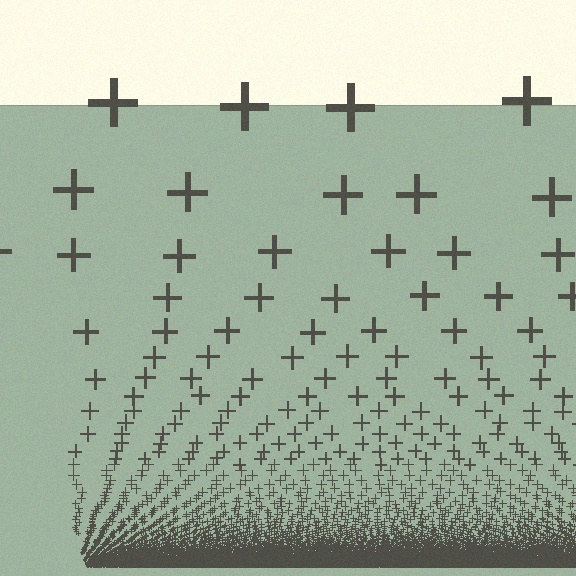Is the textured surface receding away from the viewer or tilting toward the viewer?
The surface appears to tilt toward the viewer. Texture elements get larger and sparser toward the top.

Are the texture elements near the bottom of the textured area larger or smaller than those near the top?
Smaller. The gradient is inverted — elements near the bottom are smaller and denser.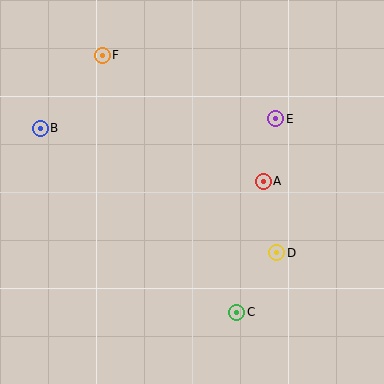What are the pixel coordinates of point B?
Point B is at (40, 128).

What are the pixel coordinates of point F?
Point F is at (102, 55).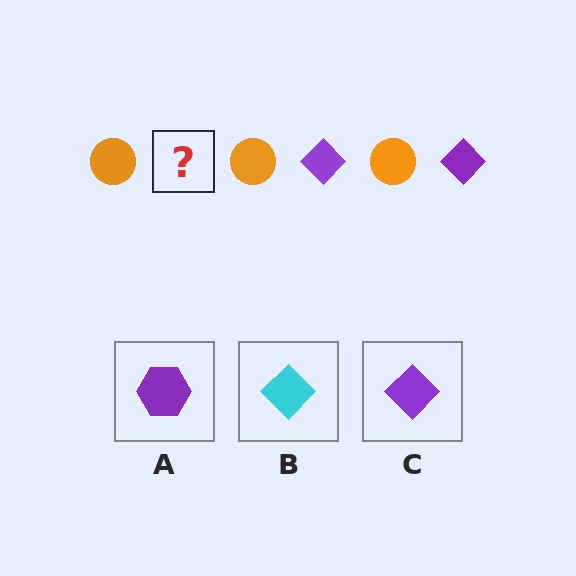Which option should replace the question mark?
Option C.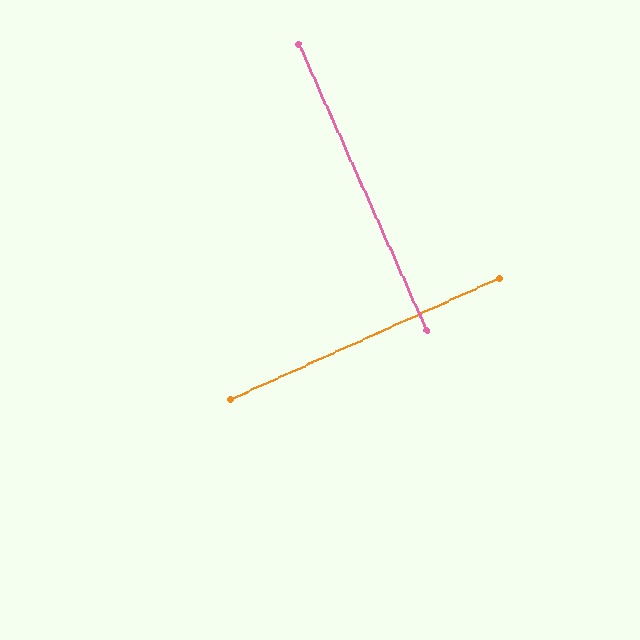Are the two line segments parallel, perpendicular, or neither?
Perpendicular — they meet at approximately 90°.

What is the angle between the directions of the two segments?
Approximately 90 degrees.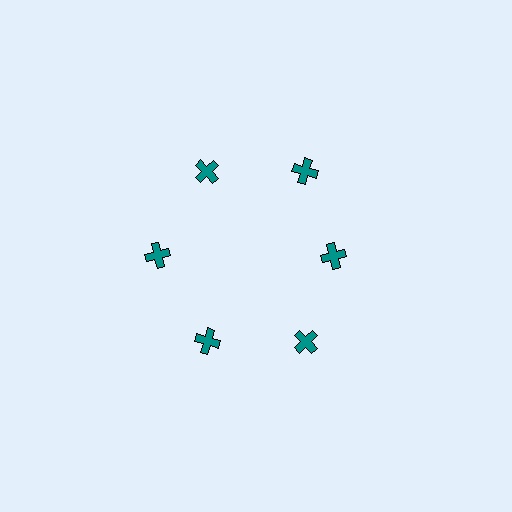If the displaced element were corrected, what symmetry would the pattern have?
It would have 6-fold rotational symmetry — the pattern would map onto itself every 60 degrees.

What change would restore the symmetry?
The symmetry would be restored by moving it outward, back onto the ring so that all 6 crosses sit at equal angles and equal distance from the center.